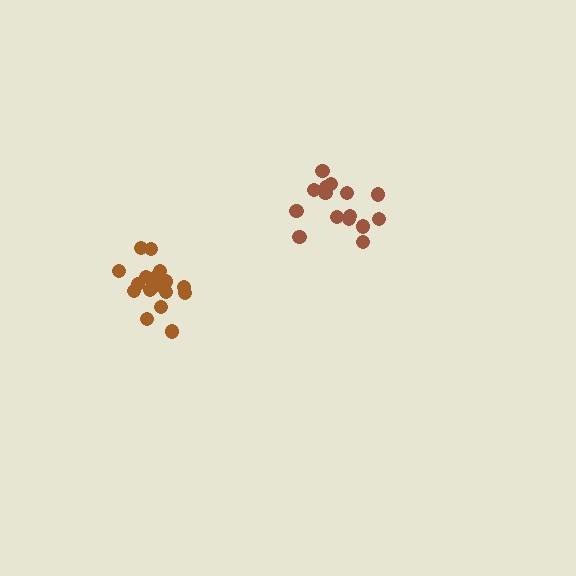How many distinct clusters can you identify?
There are 2 distinct clusters.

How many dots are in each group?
Group 1: 17 dots, Group 2: 16 dots (33 total).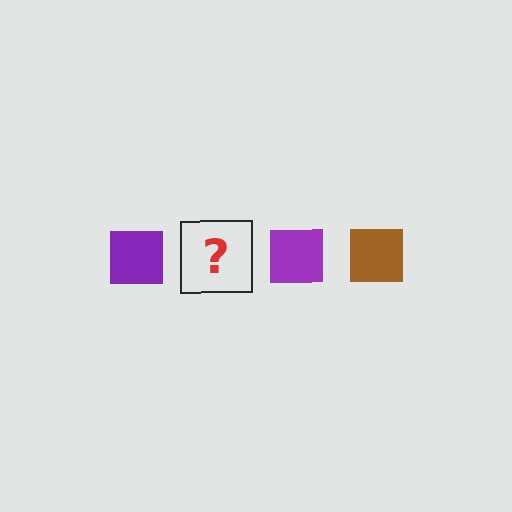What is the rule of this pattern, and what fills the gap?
The rule is that the pattern cycles through purple, brown squares. The gap should be filled with a brown square.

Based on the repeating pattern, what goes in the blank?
The blank should be a brown square.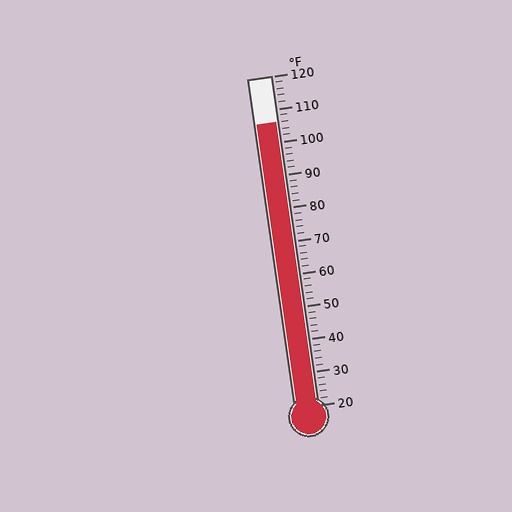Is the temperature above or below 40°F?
The temperature is above 40°F.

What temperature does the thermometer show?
The thermometer shows approximately 106°F.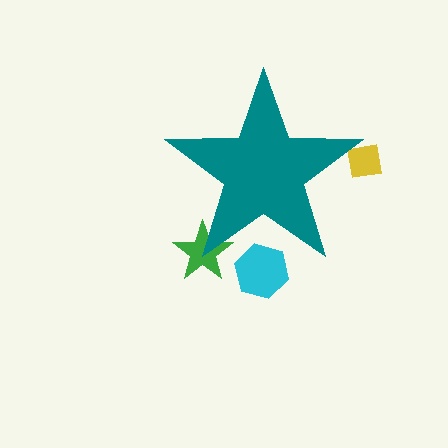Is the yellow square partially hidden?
Yes, the yellow square is partially hidden behind the teal star.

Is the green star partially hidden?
Yes, the green star is partially hidden behind the teal star.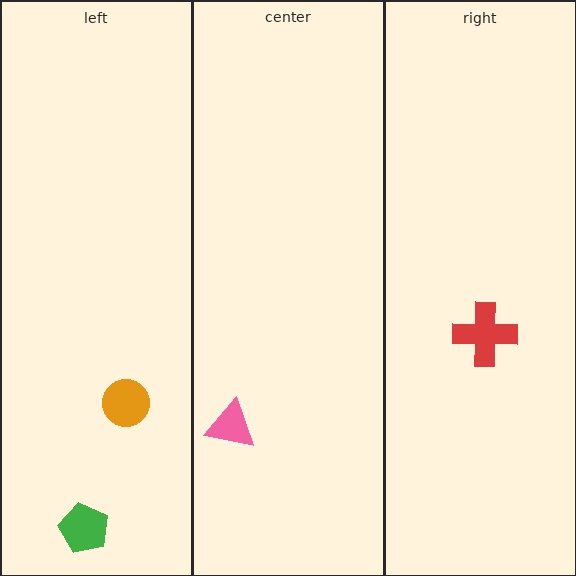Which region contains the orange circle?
The left region.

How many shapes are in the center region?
1.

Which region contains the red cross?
The right region.